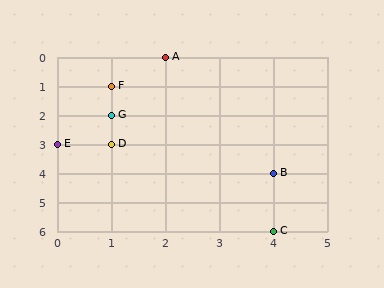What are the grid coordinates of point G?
Point G is at grid coordinates (1, 2).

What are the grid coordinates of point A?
Point A is at grid coordinates (2, 0).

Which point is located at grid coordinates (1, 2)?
Point G is at (1, 2).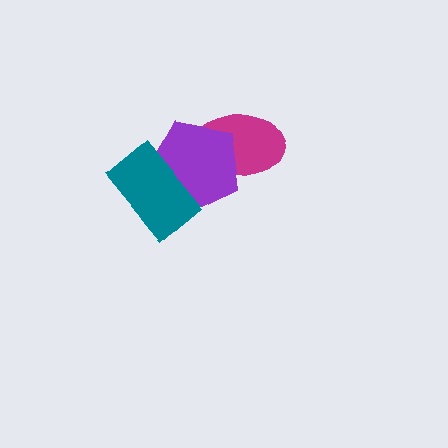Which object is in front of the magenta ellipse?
The purple pentagon is in front of the magenta ellipse.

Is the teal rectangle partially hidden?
No, no other shape covers it.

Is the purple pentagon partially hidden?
Yes, it is partially covered by another shape.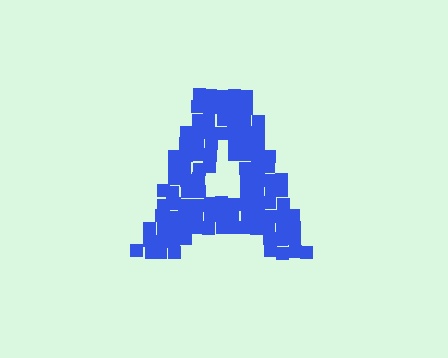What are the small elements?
The small elements are squares.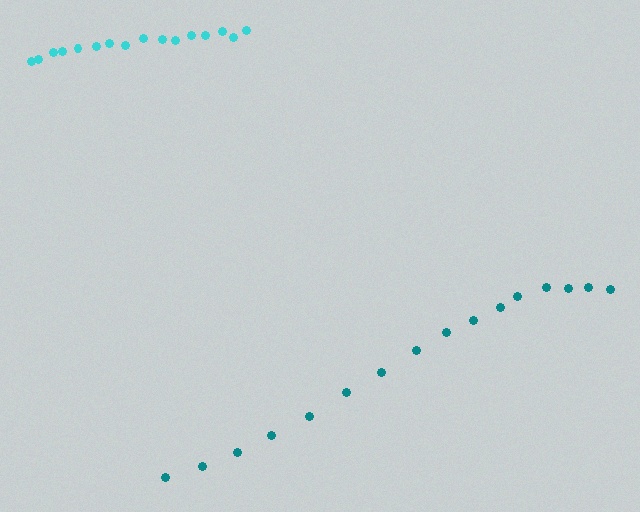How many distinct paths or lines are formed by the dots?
There are 2 distinct paths.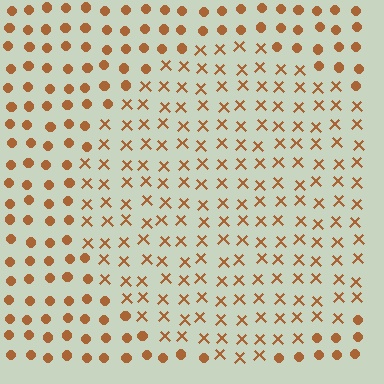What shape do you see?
I see a circle.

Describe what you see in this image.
The image is filled with small brown elements arranged in a uniform grid. A circle-shaped region contains X marks, while the surrounding area contains circles. The boundary is defined purely by the change in element shape.